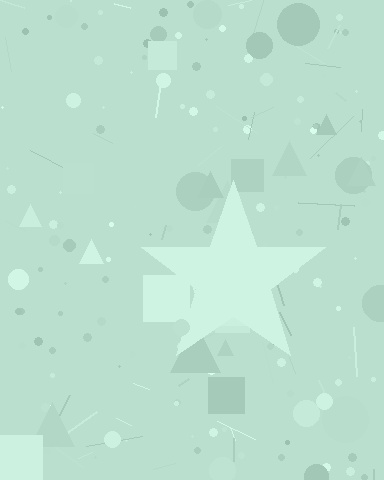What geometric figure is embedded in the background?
A star is embedded in the background.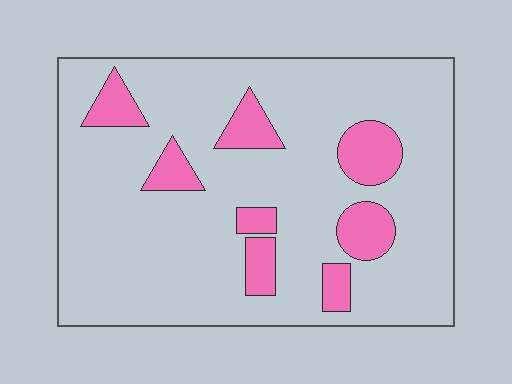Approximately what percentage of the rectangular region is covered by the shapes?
Approximately 15%.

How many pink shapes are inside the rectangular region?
8.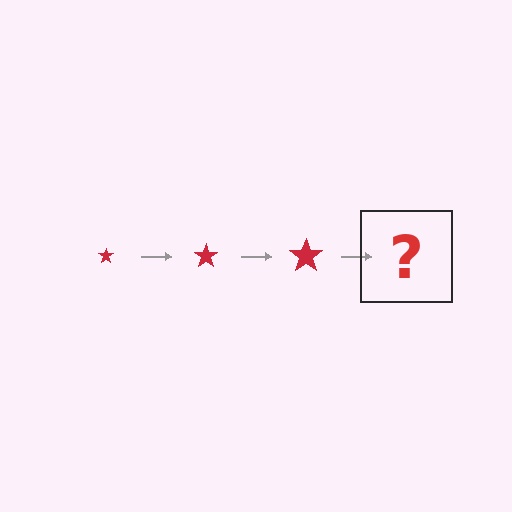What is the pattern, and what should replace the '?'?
The pattern is that the star gets progressively larger each step. The '?' should be a red star, larger than the previous one.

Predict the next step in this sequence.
The next step is a red star, larger than the previous one.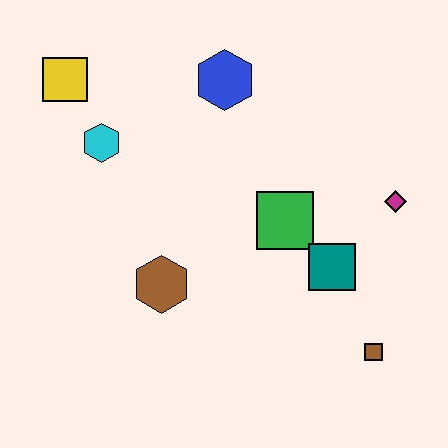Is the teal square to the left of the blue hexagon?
No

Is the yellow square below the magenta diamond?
No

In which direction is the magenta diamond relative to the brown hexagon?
The magenta diamond is to the right of the brown hexagon.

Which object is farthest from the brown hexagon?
The magenta diamond is farthest from the brown hexagon.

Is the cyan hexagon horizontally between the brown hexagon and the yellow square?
Yes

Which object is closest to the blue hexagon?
The cyan hexagon is closest to the blue hexagon.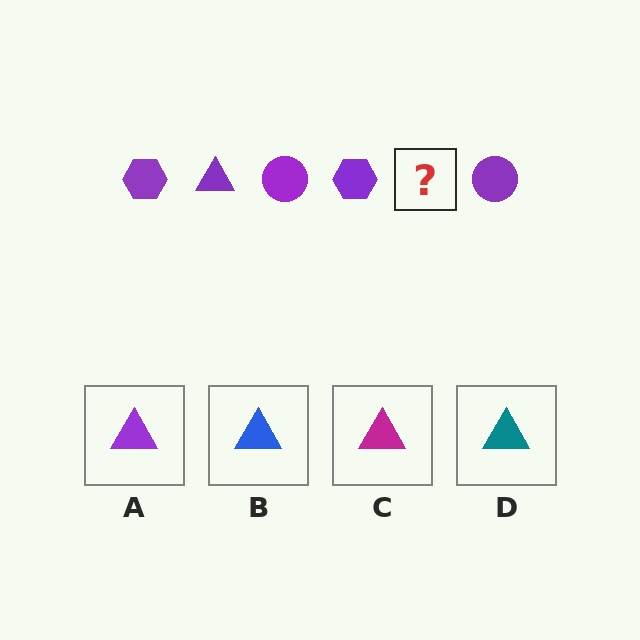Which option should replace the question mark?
Option A.